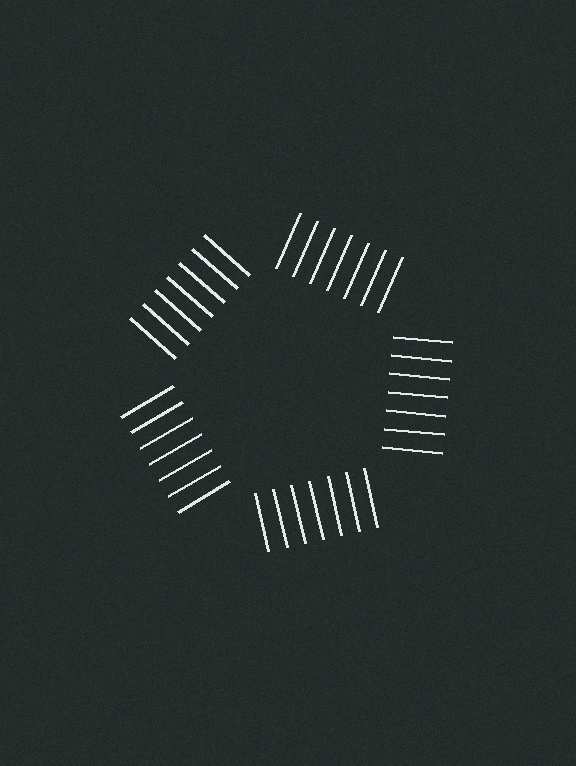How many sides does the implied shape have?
5 sides — the line-ends trace a pentagon.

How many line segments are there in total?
35 — 7 along each of the 5 edges.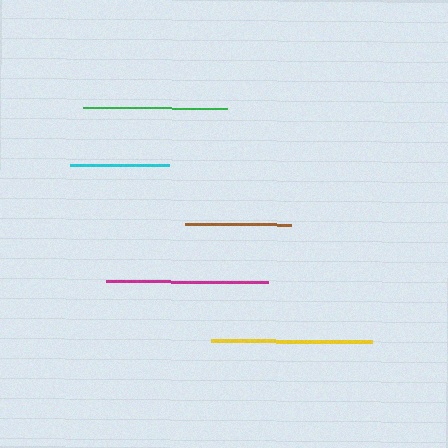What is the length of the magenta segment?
The magenta segment is approximately 162 pixels long.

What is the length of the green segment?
The green segment is approximately 144 pixels long.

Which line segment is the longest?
The magenta line is the longest at approximately 162 pixels.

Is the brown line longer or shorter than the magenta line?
The magenta line is longer than the brown line.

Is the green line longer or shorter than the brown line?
The green line is longer than the brown line.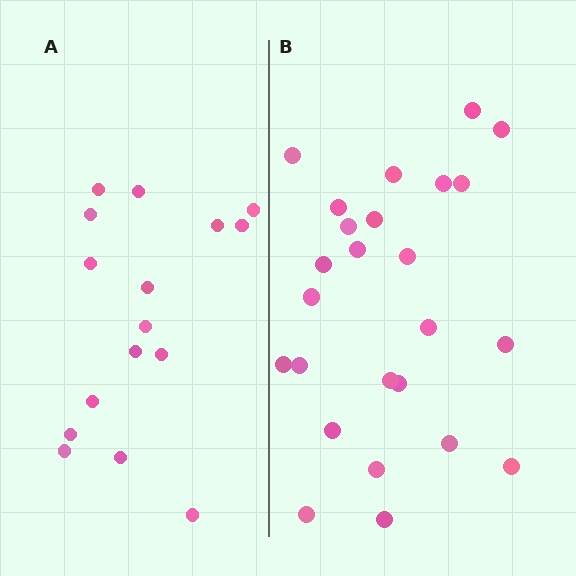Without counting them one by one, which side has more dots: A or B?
Region B (the right region) has more dots.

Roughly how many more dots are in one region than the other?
Region B has roughly 8 or so more dots than region A.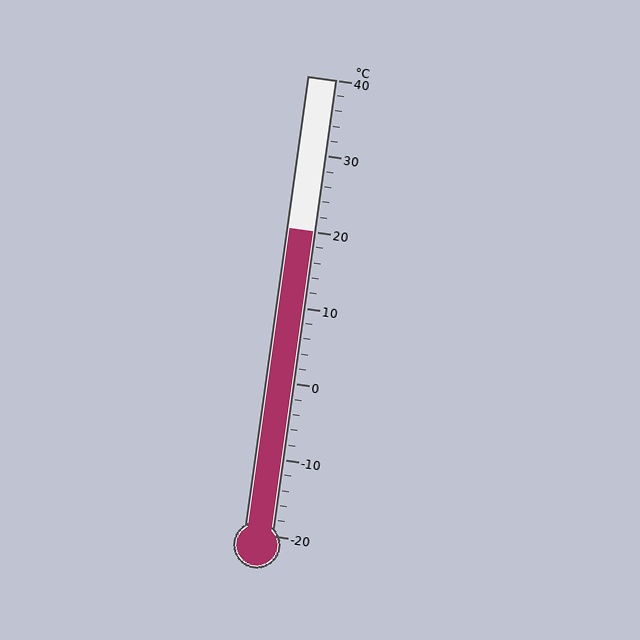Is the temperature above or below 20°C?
The temperature is at 20°C.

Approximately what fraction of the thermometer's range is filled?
The thermometer is filled to approximately 65% of its range.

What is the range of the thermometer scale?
The thermometer scale ranges from -20°C to 40°C.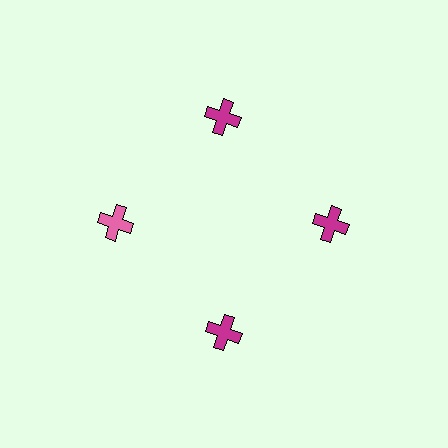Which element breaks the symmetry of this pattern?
The pink cross at roughly the 9 o'clock position breaks the symmetry. All other shapes are magenta crosses.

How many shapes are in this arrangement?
There are 4 shapes arranged in a ring pattern.